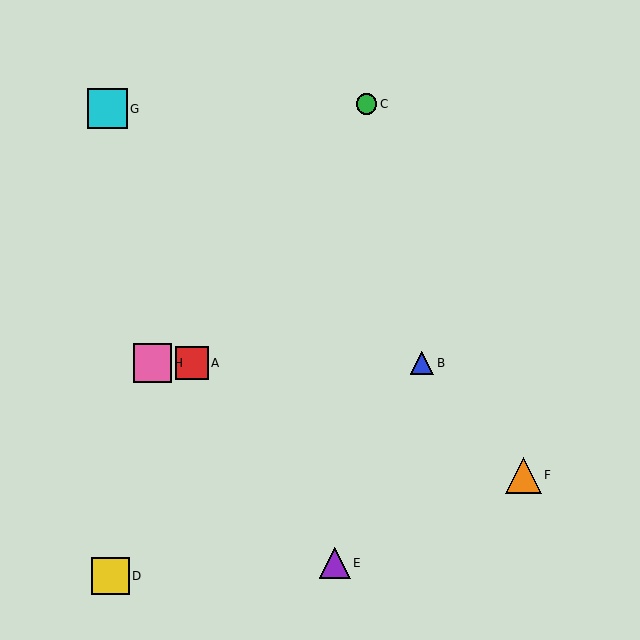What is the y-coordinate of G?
Object G is at y≈109.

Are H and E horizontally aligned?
No, H is at y≈363 and E is at y≈563.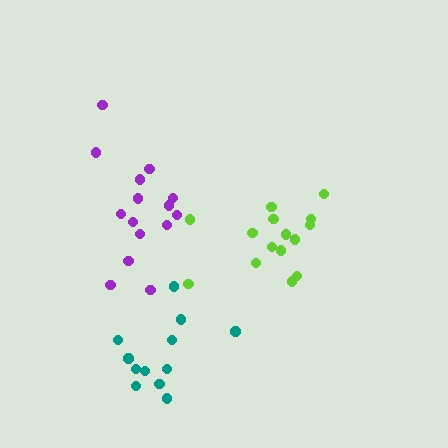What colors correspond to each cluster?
The clusters are colored: teal, purple, lime.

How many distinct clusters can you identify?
There are 3 distinct clusters.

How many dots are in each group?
Group 1: 12 dots, Group 2: 15 dots, Group 3: 15 dots (42 total).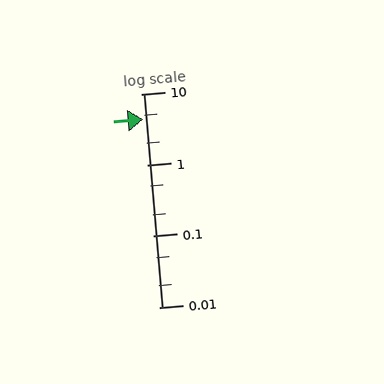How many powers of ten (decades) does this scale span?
The scale spans 3 decades, from 0.01 to 10.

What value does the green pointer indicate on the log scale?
The pointer indicates approximately 4.4.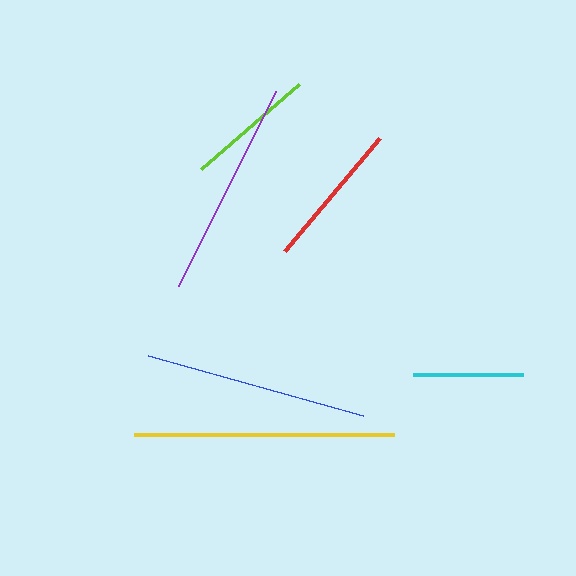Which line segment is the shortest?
The cyan line is the shortest at approximately 110 pixels.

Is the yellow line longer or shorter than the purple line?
The yellow line is longer than the purple line.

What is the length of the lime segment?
The lime segment is approximately 130 pixels long.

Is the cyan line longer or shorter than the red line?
The red line is longer than the cyan line.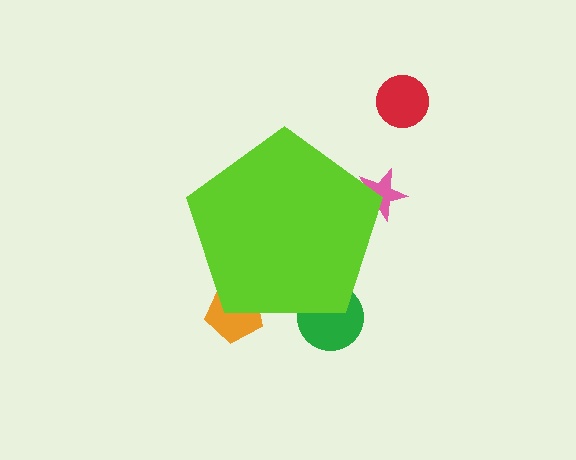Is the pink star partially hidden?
Yes, the pink star is partially hidden behind the lime pentagon.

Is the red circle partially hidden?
No, the red circle is fully visible.